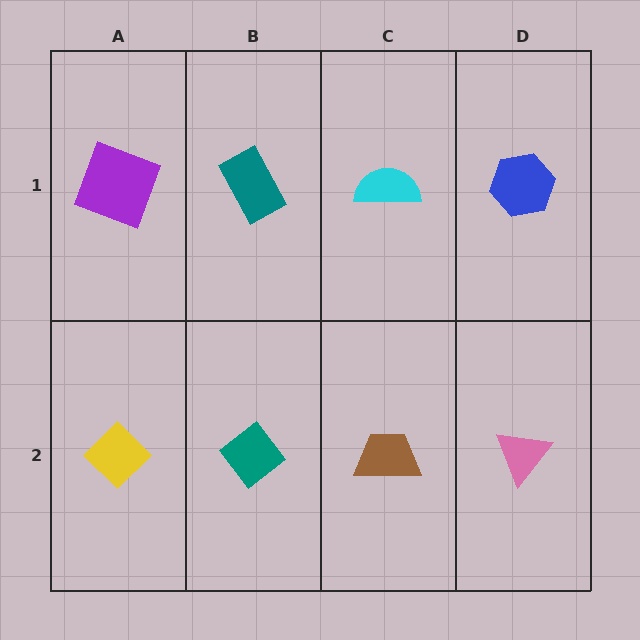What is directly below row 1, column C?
A brown trapezoid.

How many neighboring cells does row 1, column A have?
2.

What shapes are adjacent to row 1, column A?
A yellow diamond (row 2, column A), a teal rectangle (row 1, column B).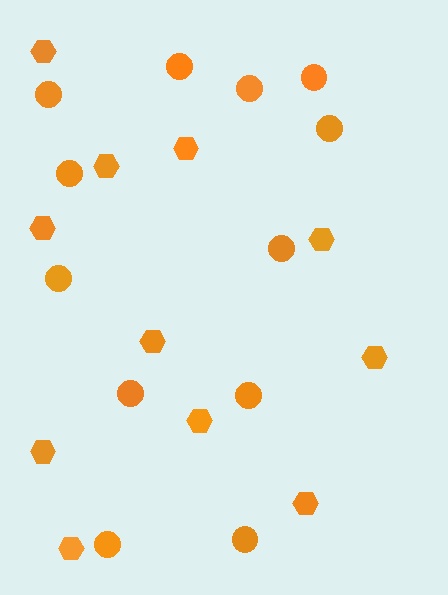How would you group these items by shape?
There are 2 groups: one group of circles (12) and one group of hexagons (11).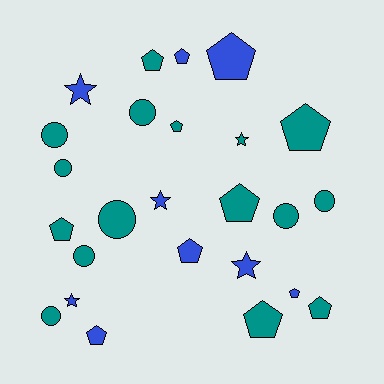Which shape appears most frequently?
Pentagon, with 12 objects.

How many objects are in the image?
There are 25 objects.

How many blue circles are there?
There are no blue circles.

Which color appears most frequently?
Teal, with 16 objects.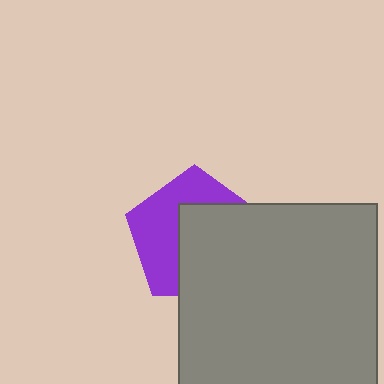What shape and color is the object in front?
The object in front is a gray rectangle.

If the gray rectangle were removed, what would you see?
You would see the complete purple pentagon.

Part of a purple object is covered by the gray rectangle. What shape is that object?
It is a pentagon.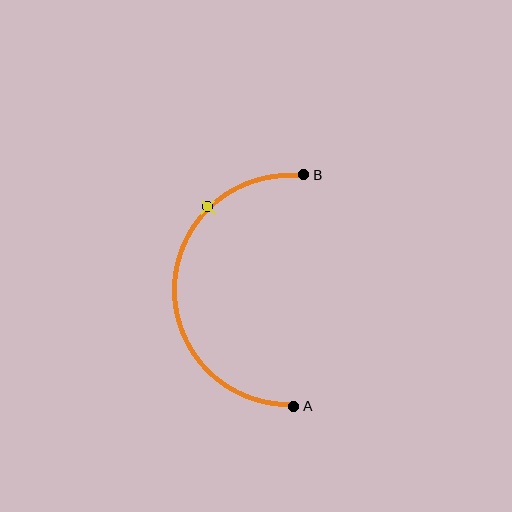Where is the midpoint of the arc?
The arc midpoint is the point on the curve farthest from the straight line joining A and B. It sits to the left of that line.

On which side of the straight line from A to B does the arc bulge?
The arc bulges to the left of the straight line connecting A and B.